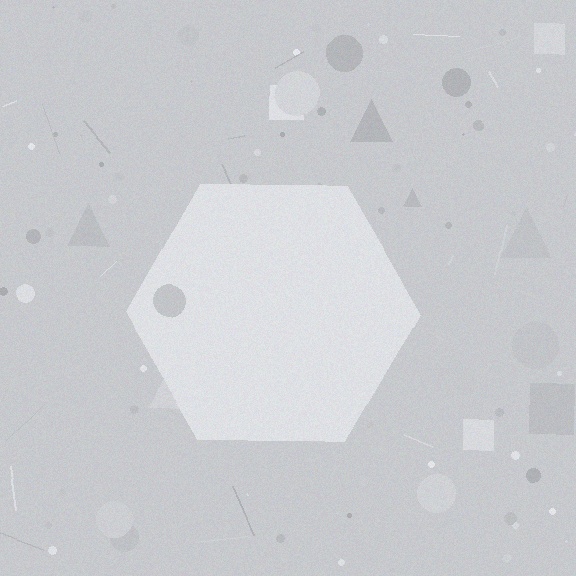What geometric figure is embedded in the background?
A hexagon is embedded in the background.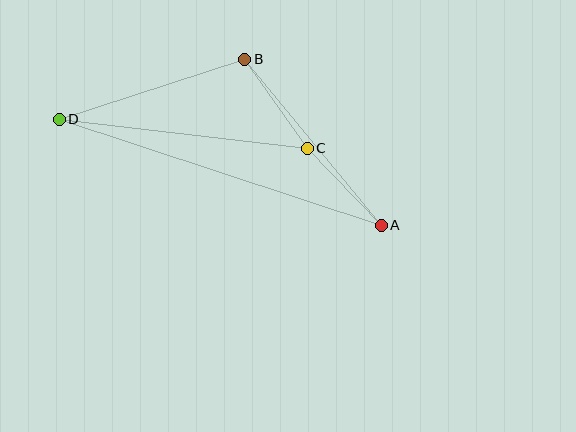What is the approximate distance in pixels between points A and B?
The distance between A and B is approximately 215 pixels.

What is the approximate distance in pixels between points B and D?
The distance between B and D is approximately 195 pixels.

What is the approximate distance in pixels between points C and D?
The distance between C and D is approximately 250 pixels.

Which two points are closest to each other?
Points A and C are closest to each other.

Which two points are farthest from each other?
Points A and D are farthest from each other.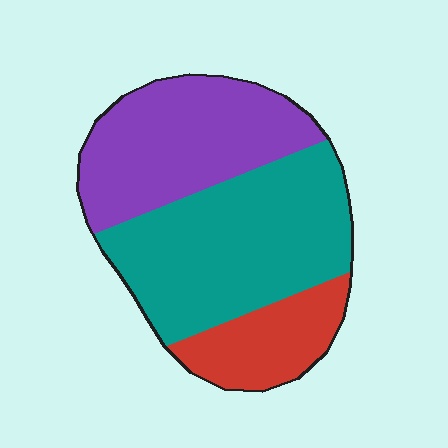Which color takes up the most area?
Teal, at roughly 45%.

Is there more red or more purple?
Purple.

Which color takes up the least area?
Red, at roughly 20%.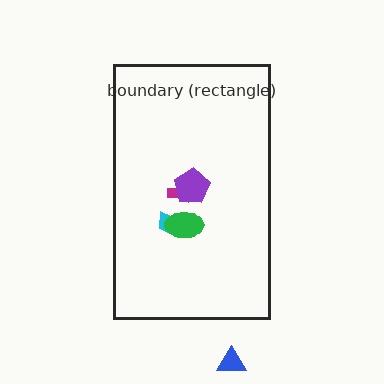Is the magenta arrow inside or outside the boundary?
Inside.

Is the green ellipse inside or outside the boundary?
Inside.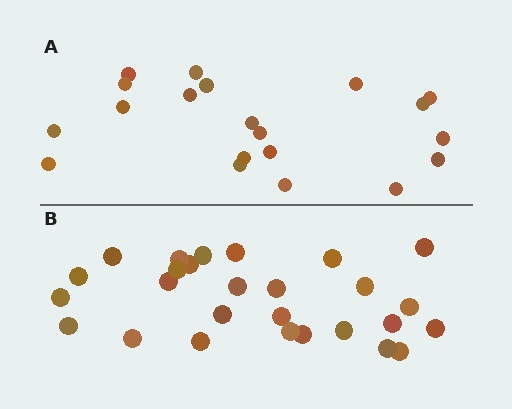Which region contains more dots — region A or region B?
Region B (the bottom region) has more dots.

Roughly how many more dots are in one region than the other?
Region B has roughly 8 or so more dots than region A.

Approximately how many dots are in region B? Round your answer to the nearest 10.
About 30 dots. (The exact count is 27, which rounds to 30.)